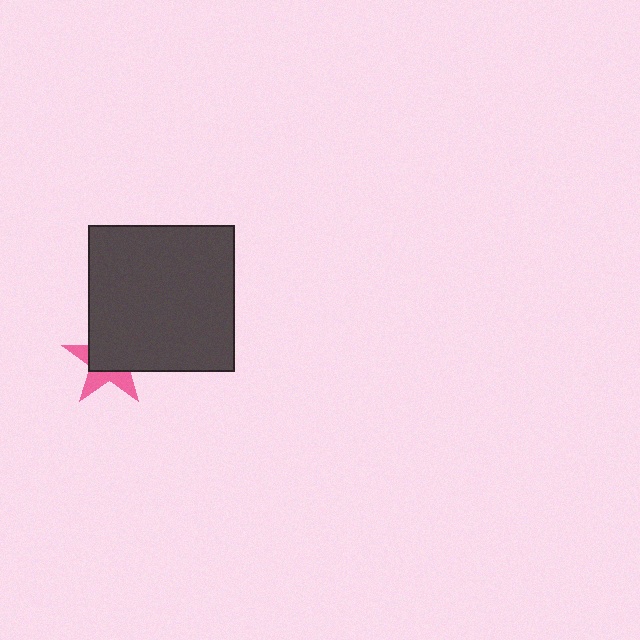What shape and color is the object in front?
The object in front is a dark gray square.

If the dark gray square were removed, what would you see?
You would see the complete pink star.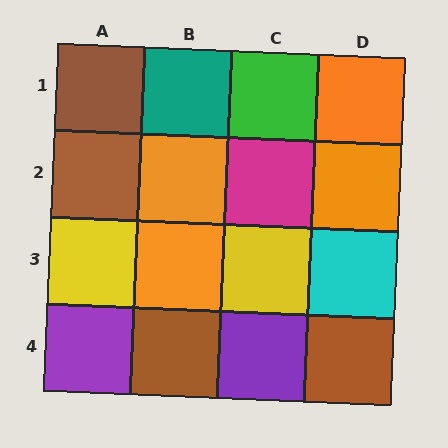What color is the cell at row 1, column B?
Teal.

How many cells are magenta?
1 cell is magenta.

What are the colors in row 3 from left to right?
Yellow, orange, yellow, cyan.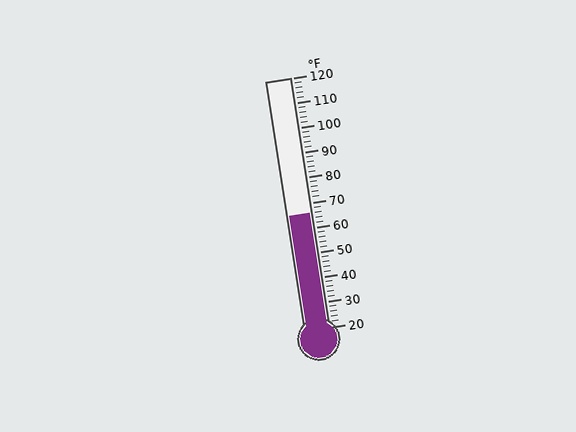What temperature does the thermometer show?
The thermometer shows approximately 66°F.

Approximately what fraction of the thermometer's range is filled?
The thermometer is filled to approximately 45% of its range.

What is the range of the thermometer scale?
The thermometer scale ranges from 20°F to 120°F.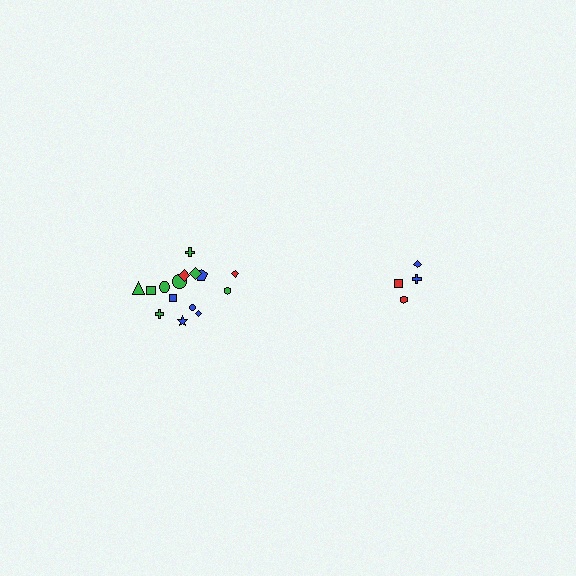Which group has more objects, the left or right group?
The left group.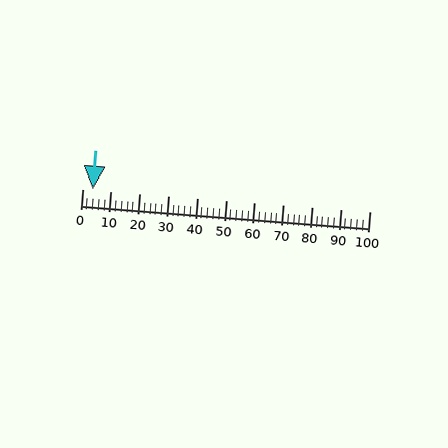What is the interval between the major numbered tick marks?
The major tick marks are spaced 10 units apart.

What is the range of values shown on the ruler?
The ruler shows values from 0 to 100.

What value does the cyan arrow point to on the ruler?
The cyan arrow points to approximately 4.